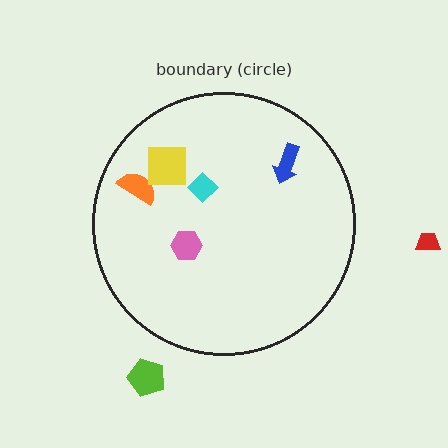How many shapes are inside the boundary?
5 inside, 2 outside.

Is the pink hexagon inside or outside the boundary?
Inside.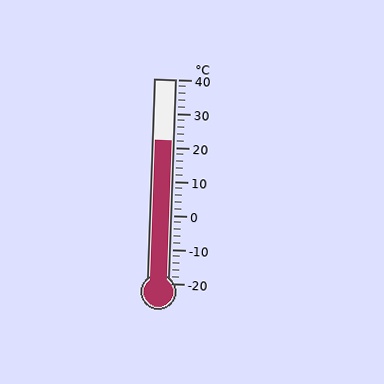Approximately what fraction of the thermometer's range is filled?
The thermometer is filled to approximately 70% of its range.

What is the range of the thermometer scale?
The thermometer scale ranges from -20°C to 40°C.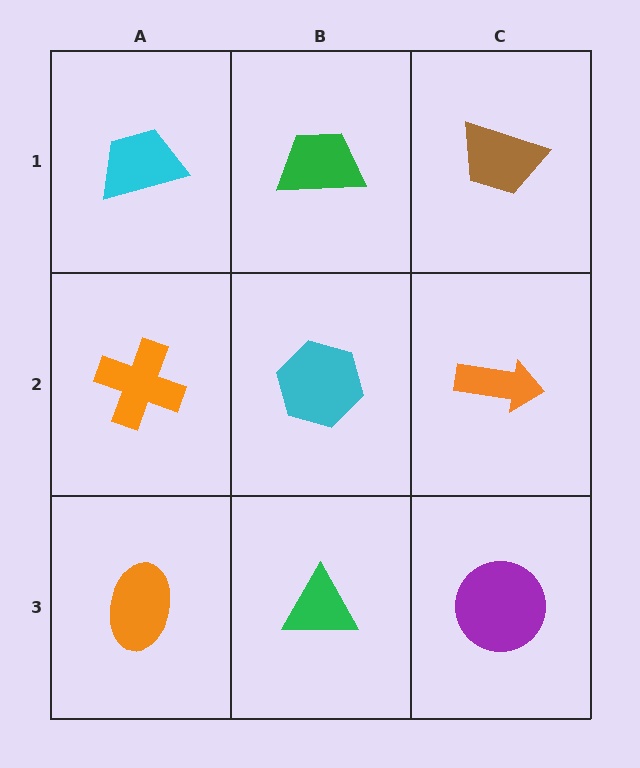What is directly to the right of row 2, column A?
A cyan hexagon.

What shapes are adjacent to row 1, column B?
A cyan hexagon (row 2, column B), a cyan trapezoid (row 1, column A), a brown trapezoid (row 1, column C).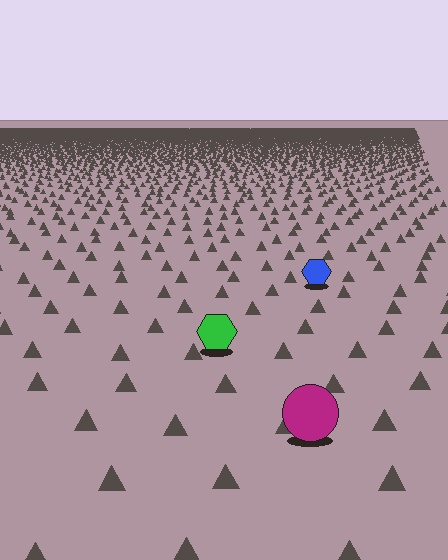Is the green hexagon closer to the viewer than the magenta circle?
No. The magenta circle is closer — you can tell from the texture gradient: the ground texture is coarser near it.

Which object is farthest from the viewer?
The blue hexagon is farthest from the viewer. It appears smaller and the ground texture around it is denser.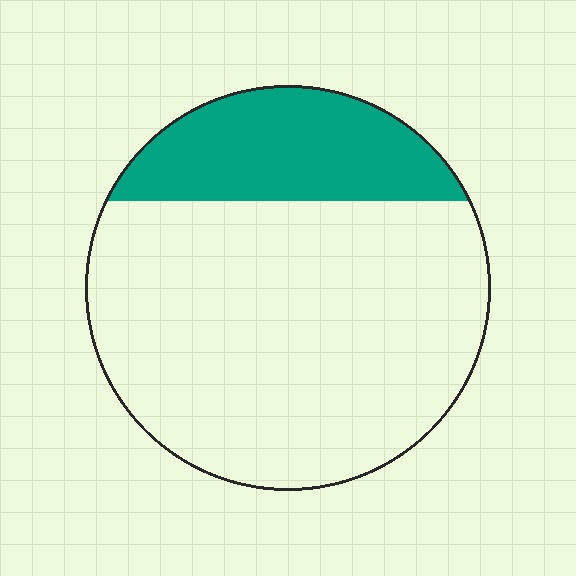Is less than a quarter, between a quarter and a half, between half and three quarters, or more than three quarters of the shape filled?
Less than a quarter.